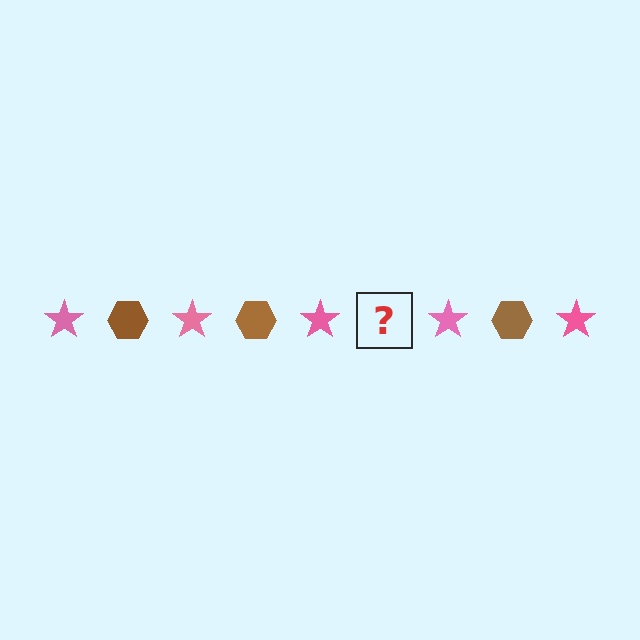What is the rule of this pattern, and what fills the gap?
The rule is that the pattern alternates between pink star and brown hexagon. The gap should be filled with a brown hexagon.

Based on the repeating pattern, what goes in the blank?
The blank should be a brown hexagon.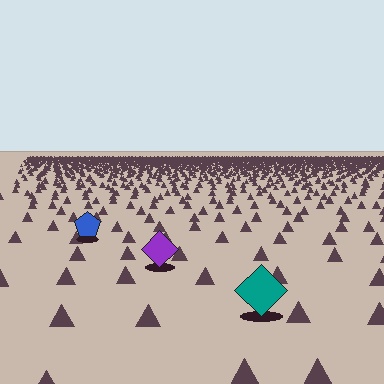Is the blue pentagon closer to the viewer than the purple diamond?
No. The purple diamond is closer — you can tell from the texture gradient: the ground texture is coarser near it.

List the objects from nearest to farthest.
From nearest to farthest: the teal diamond, the purple diamond, the blue pentagon.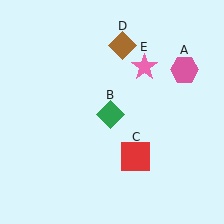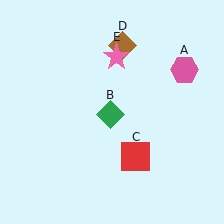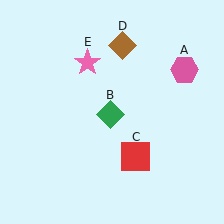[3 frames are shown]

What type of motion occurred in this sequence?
The pink star (object E) rotated counterclockwise around the center of the scene.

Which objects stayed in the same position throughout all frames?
Pink hexagon (object A) and green diamond (object B) and red square (object C) and brown diamond (object D) remained stationary.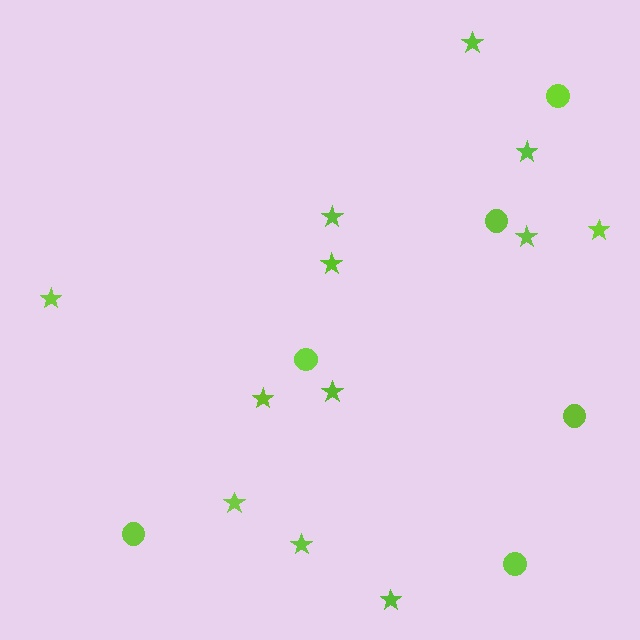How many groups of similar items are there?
There are 2 groups: one group of stars (12) and one group of circles (6).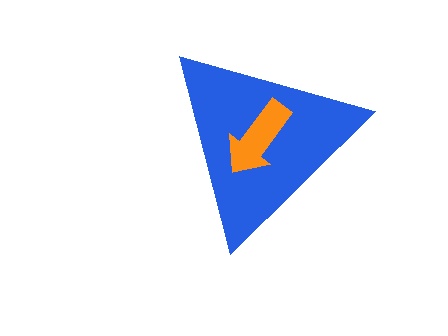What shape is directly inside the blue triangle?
The orange arrow.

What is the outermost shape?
The blue triangle.